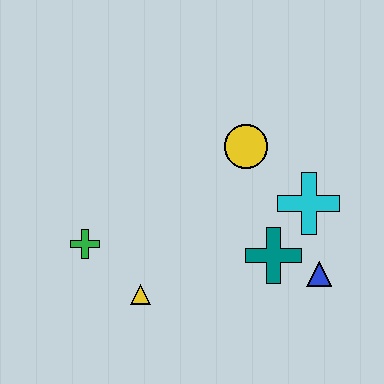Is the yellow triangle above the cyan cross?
No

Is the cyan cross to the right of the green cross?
Yes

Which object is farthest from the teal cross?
The green cross is farthest from the teal cross.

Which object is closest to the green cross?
The yellow triangle is closest to the green cross.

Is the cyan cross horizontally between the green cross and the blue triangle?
Yes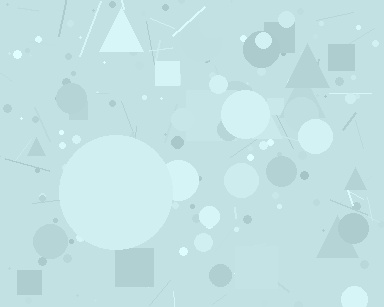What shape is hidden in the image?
A circle is hidden in the image.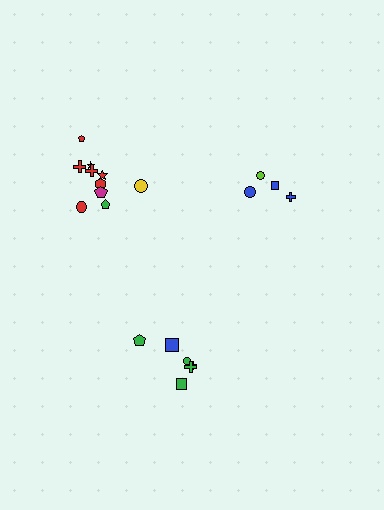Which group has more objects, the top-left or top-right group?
The top-left group.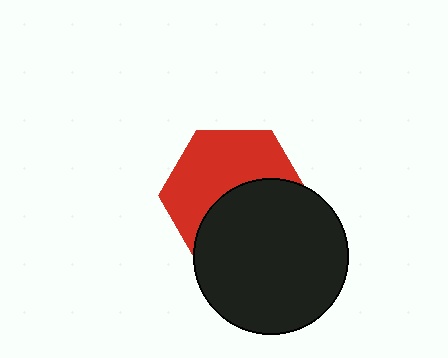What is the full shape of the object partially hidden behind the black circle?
The partially hidden object is a red hexagon.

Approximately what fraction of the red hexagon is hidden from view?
Roughly 47% of the red hexagon is hidden behind the black circle.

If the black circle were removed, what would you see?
You would see the complete red hexagon.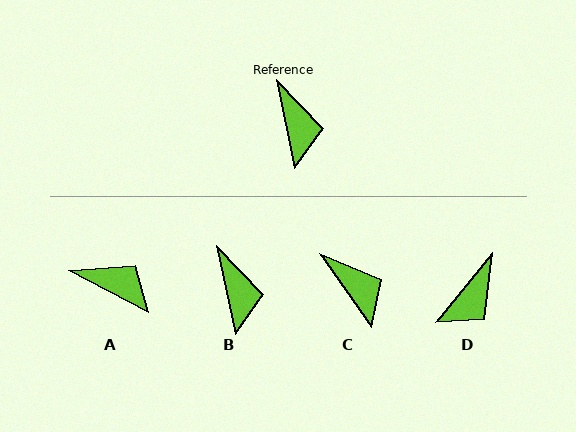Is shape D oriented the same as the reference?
No, it is off by about 51 degrees.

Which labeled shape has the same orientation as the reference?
B.